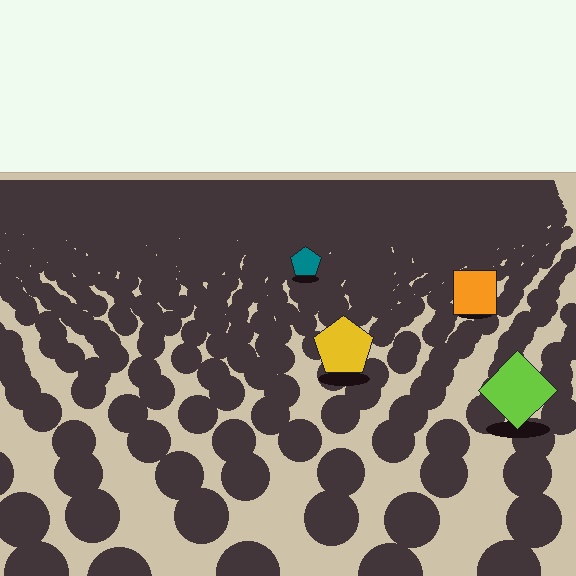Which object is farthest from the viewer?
The teal pentagon is farthest from the viewer. It appears smaller and the ground texture around it is denser.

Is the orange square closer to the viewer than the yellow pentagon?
No. The yellow pentagon is closer — you can tell from the texture gradient: the ground texture is coarser near it.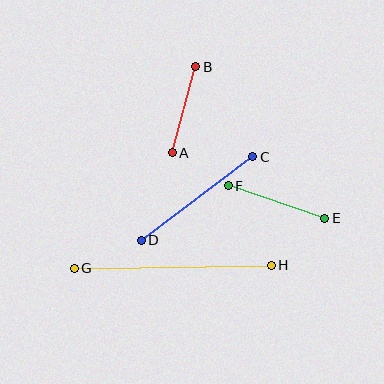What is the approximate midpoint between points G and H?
The midpoint is at approximately (173, 267) pixels.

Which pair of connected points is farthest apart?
Points G and H are farthest apart.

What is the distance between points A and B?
The distance is approximately 89 pixels.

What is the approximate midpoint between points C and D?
The midpoint is at approximately (197, 198) pixels.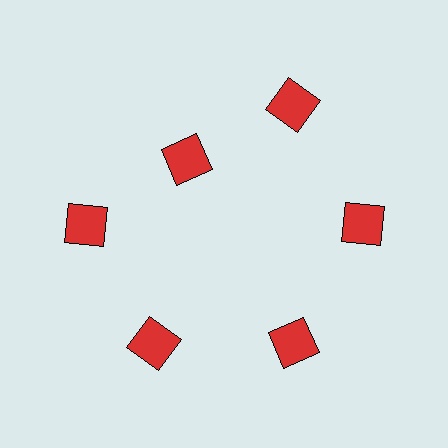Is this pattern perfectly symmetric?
No. The 6 red squares are arranged in a ring, but one element near the 11 o'clock position is pulled inward toward the center, breaking the 6-fold rotational symmetry.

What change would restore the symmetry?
The symmetry would be restored by moving it outward, back onto the ring so that all 6 squares sit at equal angles and equal distance from the center.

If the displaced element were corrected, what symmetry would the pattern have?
It would have 6-fold rotational symmetry — the pattern would map onto itself every 60 degrees.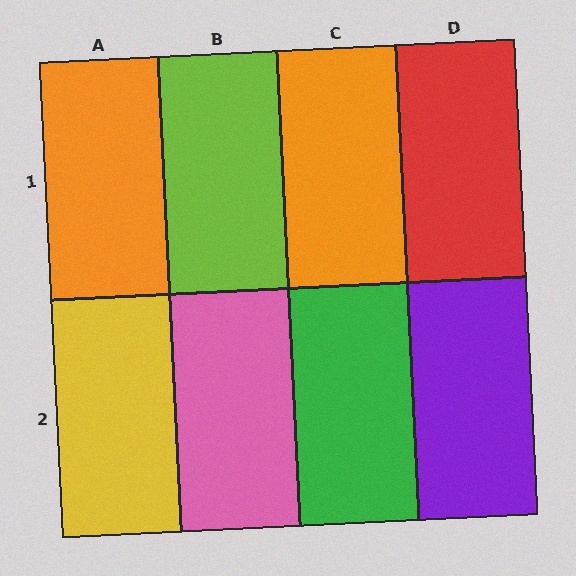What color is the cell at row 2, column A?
Yellow.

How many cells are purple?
1 cell is purple.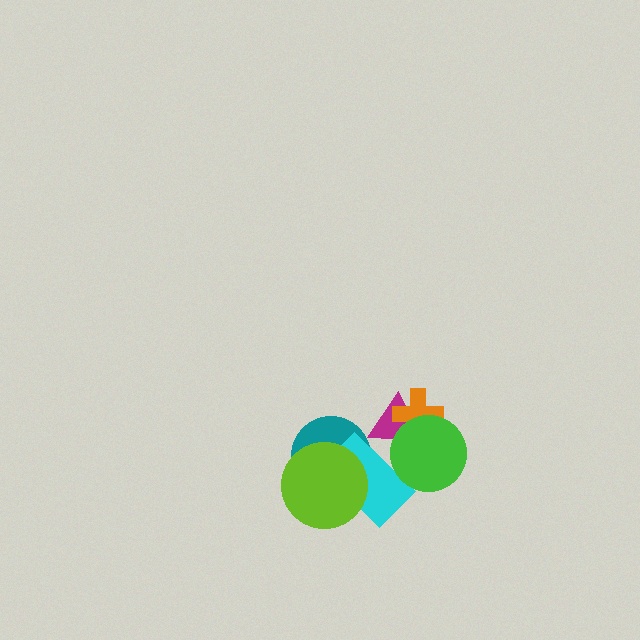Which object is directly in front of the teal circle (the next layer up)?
The cyan rectangle is directly in front of the teal circle.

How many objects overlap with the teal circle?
2 objects overlap with the teal circle.